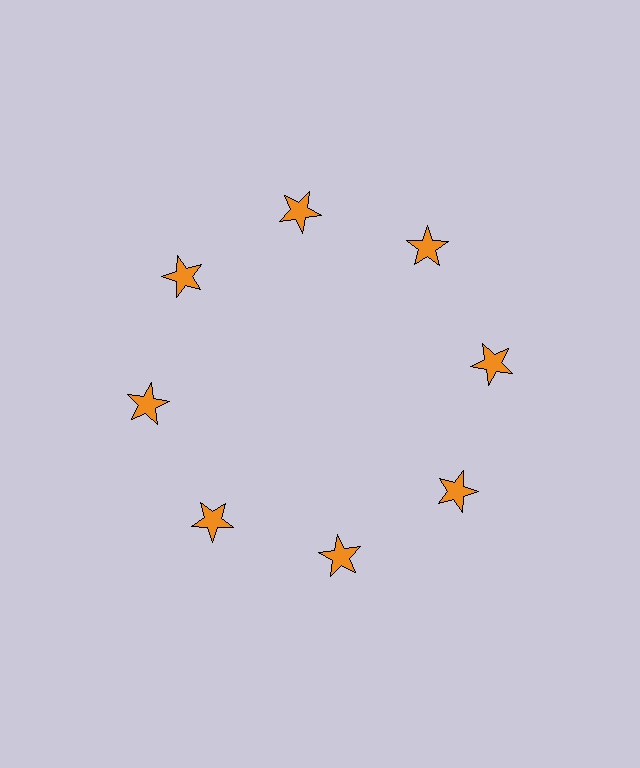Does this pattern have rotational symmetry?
Yes, this pattern has 8-fold rotational symmetry. It looks the same after rotating 45 degrees around the center.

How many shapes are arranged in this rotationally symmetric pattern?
There are 8 shapes, arranged in 8 groups of 1.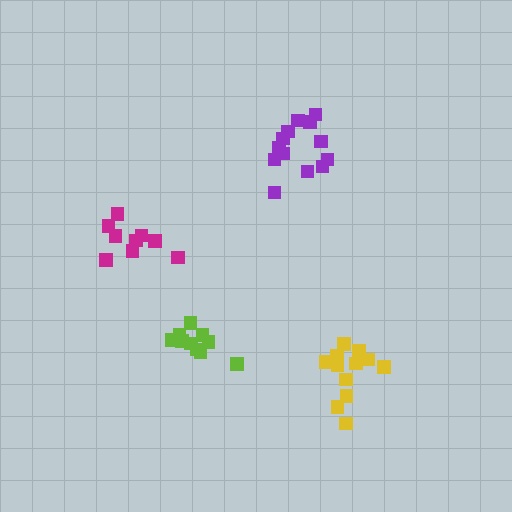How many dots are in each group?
Group 1: 10 dots, Group 2: 9 dots, Group 3: 14 dots, Group 4: 12 dots (45 total).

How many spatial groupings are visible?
There are 4 spatial groupings.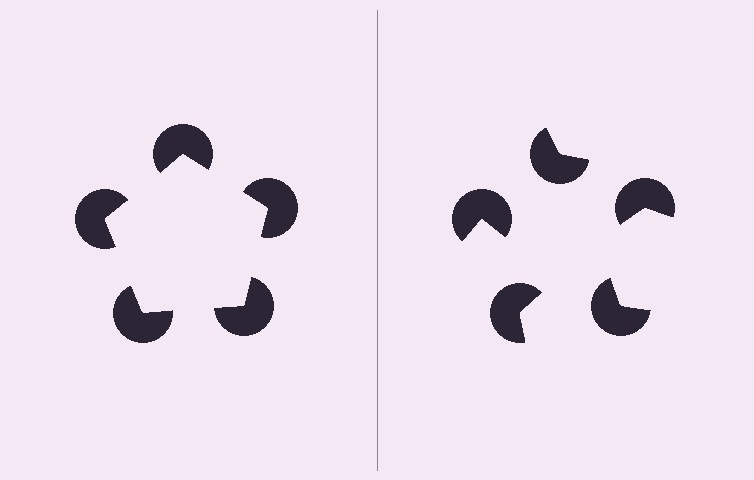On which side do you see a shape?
An illusory pentagon appears on the left side. On the right side the wedge cuts are rotated, so no coherent shape forms.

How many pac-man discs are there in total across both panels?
10 — 5 on each side.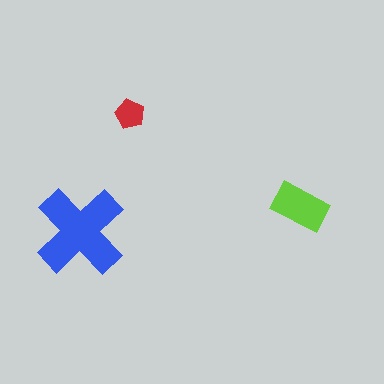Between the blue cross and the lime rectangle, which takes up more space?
The blue cross.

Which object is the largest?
The blue cross.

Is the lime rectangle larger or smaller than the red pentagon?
Larger.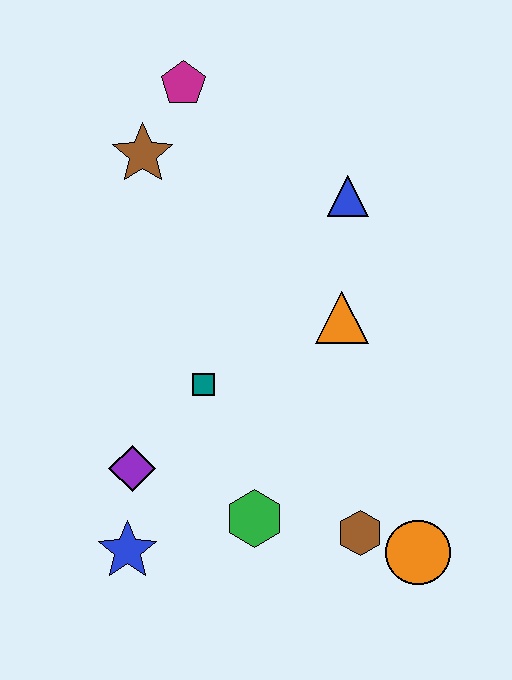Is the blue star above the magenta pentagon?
No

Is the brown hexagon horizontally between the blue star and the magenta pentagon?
No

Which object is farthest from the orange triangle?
The blue star is farthest from the orange triangle.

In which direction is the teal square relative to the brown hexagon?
The teal square is to the left of the brown hexagon.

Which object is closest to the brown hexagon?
The orange circle is closest to the brown hexagon.